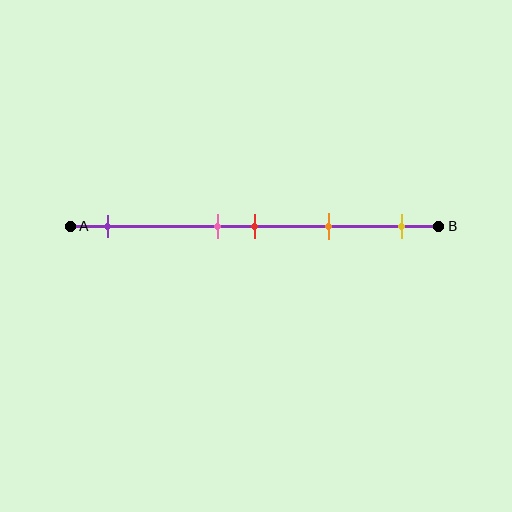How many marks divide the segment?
There are 5 marks dividing the segment.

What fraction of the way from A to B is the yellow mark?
The yellow mark is approximately 90% (0.9) of the way from A to B.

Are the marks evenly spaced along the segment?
No, the marks are not evenly spaced.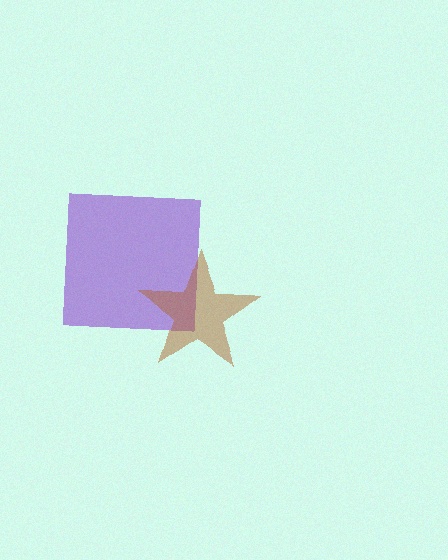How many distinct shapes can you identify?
There are 2 distinct shapes: a purple square, a brown star.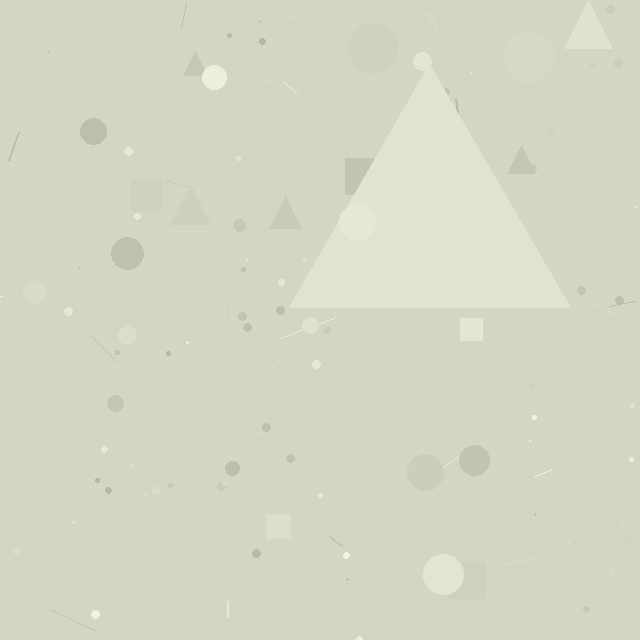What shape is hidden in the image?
A triangle is hidden in the image.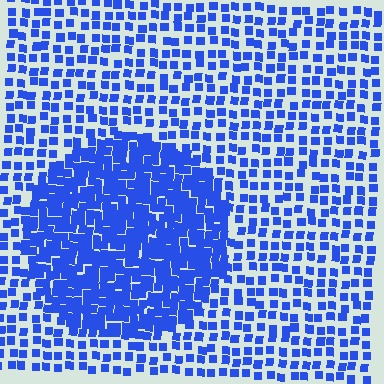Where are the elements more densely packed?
The elements are more densely packed inside the circle boundary.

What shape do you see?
I see a circle.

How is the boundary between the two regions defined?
The boundary is defined by a change in element density (approximately 2.2x ratio). All elements are the same color, size, and shape.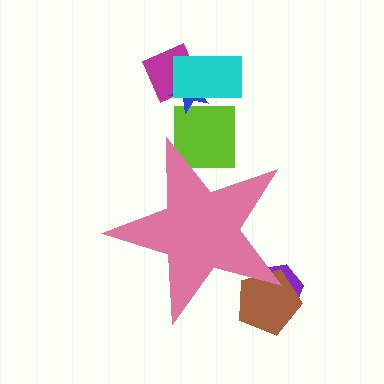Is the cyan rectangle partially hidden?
No, the cyan rectangle is fully visible.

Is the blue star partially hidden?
No, the blue star is fully visible.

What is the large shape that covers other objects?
A pink star.